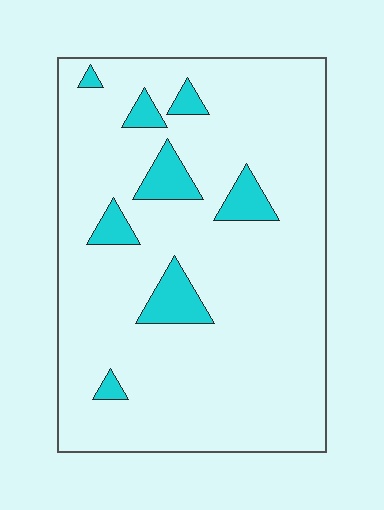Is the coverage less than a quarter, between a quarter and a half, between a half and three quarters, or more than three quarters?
Less than a quarter.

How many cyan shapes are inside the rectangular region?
8.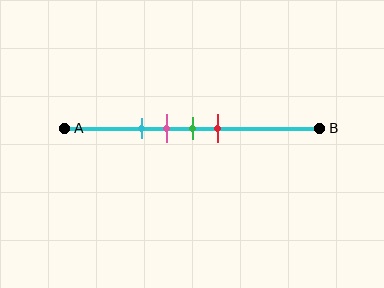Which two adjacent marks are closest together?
The pink and green marks are the closest adjacent pair.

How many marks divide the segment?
There are 4 marks dividing the segment.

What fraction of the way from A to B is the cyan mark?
The cyan mark is approximately 30% (0.3) of the way from A to B.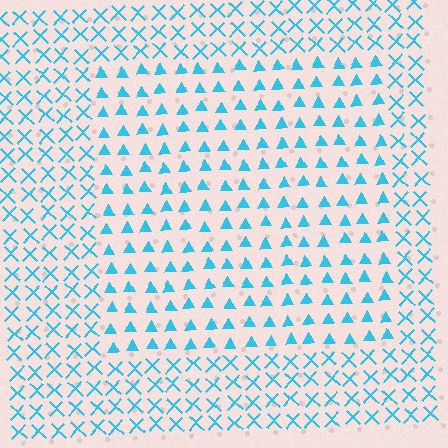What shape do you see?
I see a rectangle.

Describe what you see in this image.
The image is filled with small cyan elements arranged in a uniform grid. A rectangle-shaped region contains triangles, while the surrounding area contains X marks. The boundary is defined purely by the change in element shape.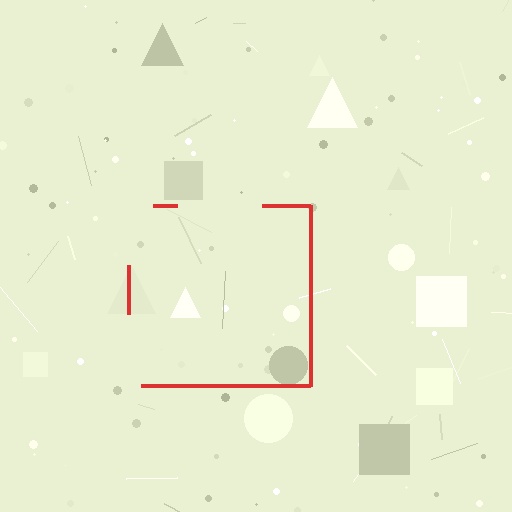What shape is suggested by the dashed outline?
The dashed outline suggests a square.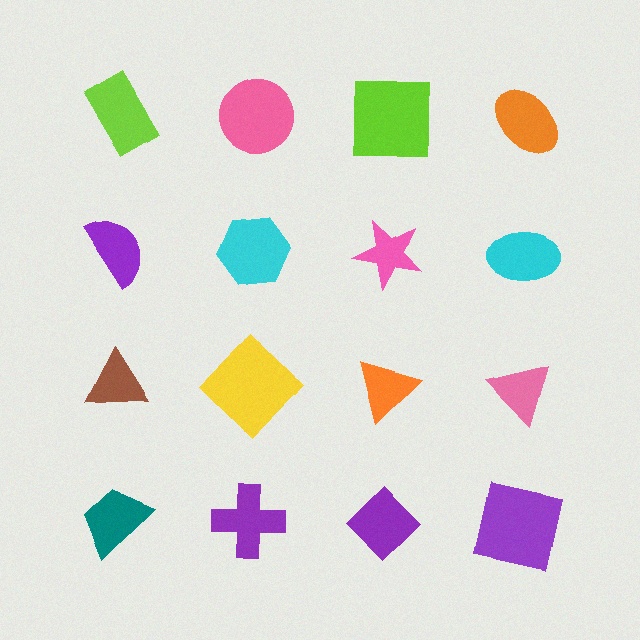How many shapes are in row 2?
4 shapes.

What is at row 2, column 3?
A pink star.